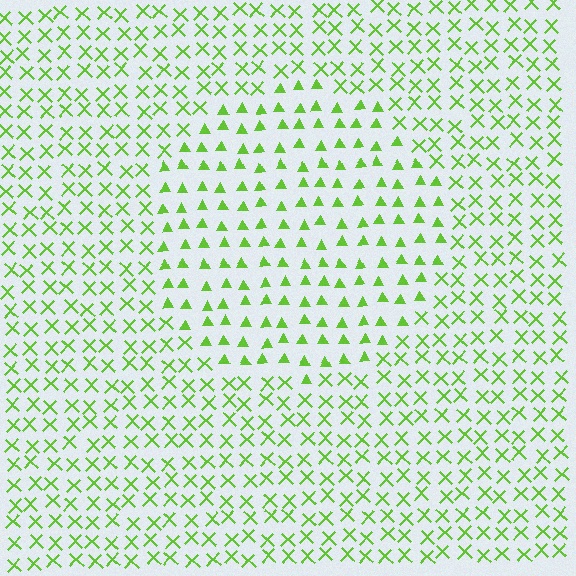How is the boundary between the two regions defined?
The boundary is defined by a change in element shape: triangles inside vs. X marks outside. All elements share the same color and spacing.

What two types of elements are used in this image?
The image uses triangles inside the circle region and X marks outside it.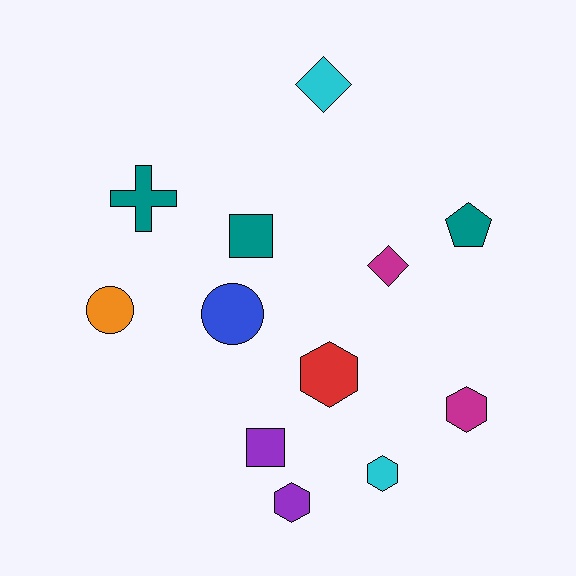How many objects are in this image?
There are 12 objects.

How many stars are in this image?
There are no stars.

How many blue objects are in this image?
There is 1 blue object.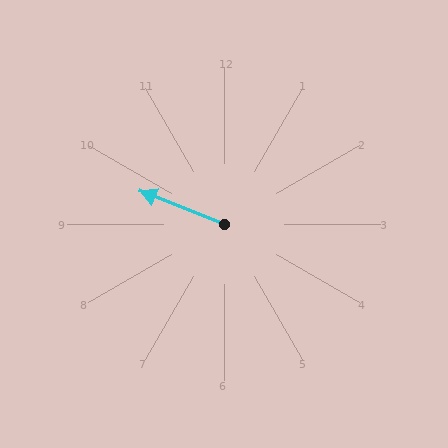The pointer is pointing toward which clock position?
Roughly 10 o'clock.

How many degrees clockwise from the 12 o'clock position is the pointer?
Approximately 291 degrees.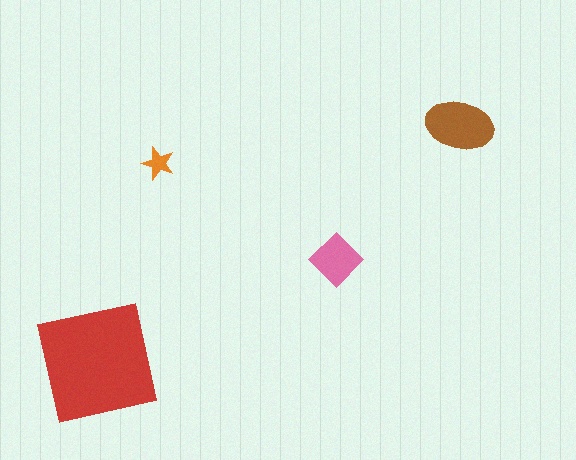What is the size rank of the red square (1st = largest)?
1st.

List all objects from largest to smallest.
The red square, the brown ellipse, the pink diamond, the orange star.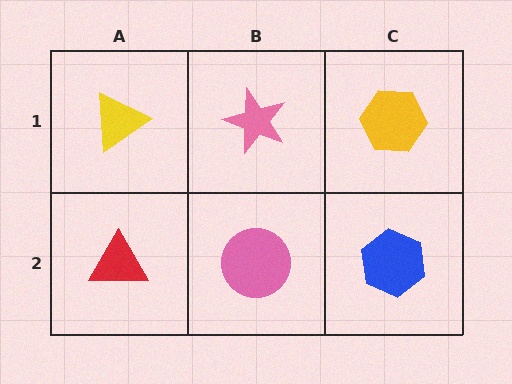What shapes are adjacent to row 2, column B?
A pink star (row 1, column B), a red triangle (row 2, column A), a blue hexagon (row 2, column C).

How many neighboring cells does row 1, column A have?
2.